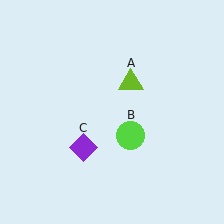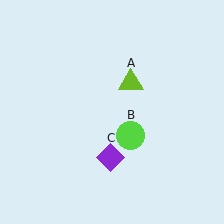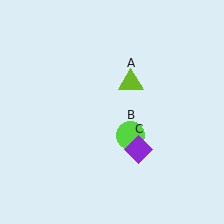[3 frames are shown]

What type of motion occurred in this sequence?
The purple diamond (object C) rotated counterclockwise around the center of the scene.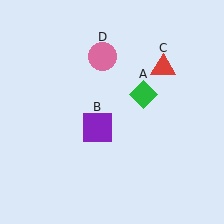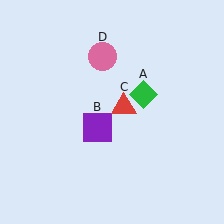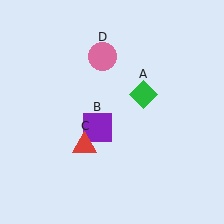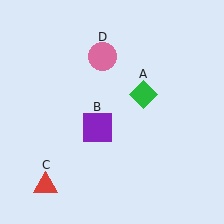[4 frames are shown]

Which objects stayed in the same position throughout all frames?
Green diamond (object A) and purple square (object B) and pink circle (object D) remained stationary.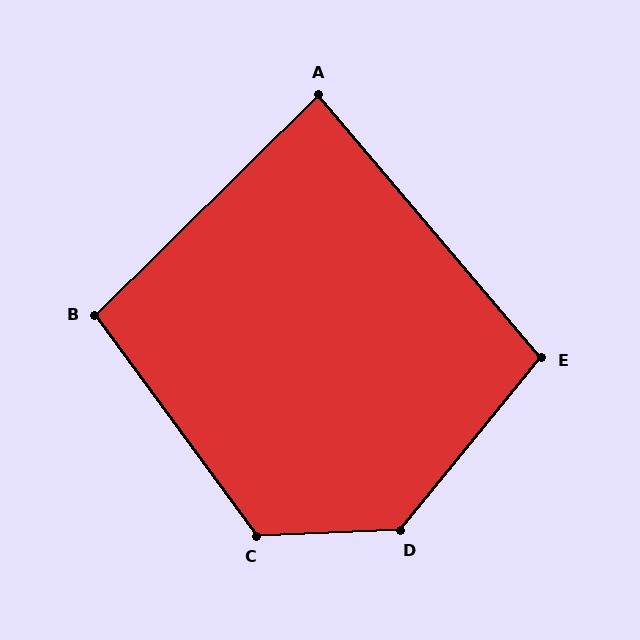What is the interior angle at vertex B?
Approximately 98 degrees (obtuse).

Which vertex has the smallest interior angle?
A, at approximately 86 degrees.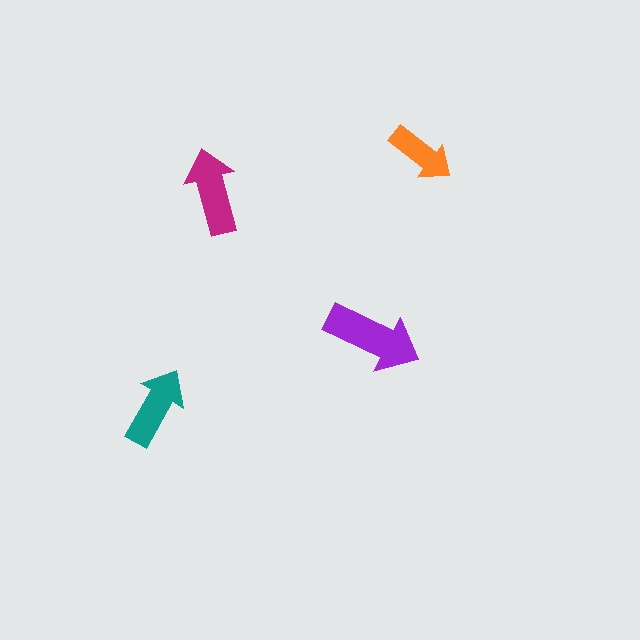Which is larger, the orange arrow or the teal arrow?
The teal one.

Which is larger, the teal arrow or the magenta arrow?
The magenta one.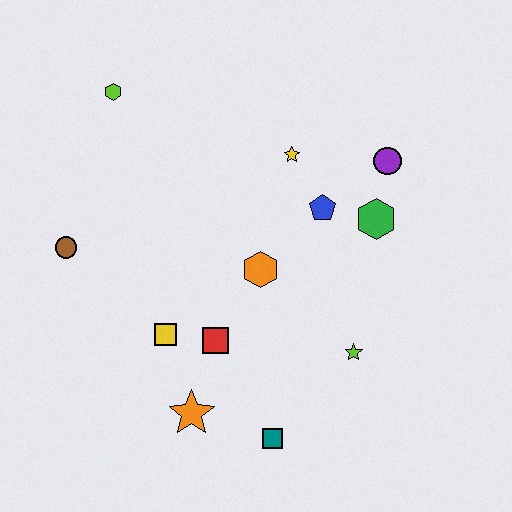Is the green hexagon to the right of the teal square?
Yes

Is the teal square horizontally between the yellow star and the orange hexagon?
Yes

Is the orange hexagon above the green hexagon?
No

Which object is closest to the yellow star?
The blue pentagon is closest to the yellow star.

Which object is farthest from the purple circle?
The brown circle is farthest from the purple circle.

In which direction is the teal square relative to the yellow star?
The teal square is below the yellow star.